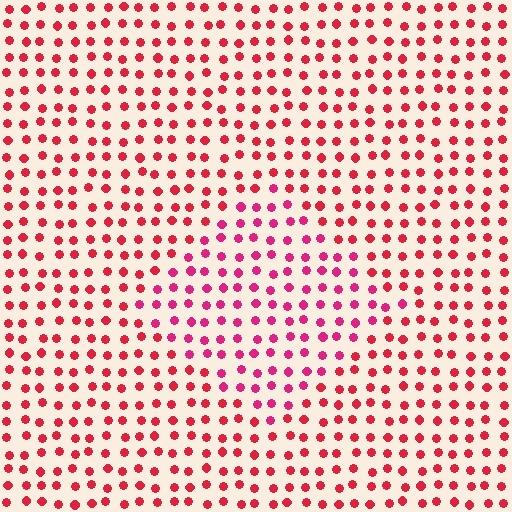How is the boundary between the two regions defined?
The boundary is defined purely by a slight shift in hue (about 22 degrees). Spacing, size, and orientation are identical on both sides.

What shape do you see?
I see a diamond.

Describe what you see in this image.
The image is filled with small red elements in a uniform arrangement. A diamond-shaped region is visible where the elements are tinted to a slightly different hue, forming a subtle color boundary.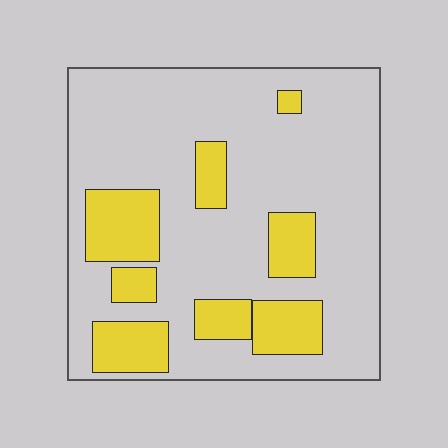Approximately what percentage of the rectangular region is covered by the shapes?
Approximately 25%.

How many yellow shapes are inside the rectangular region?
8.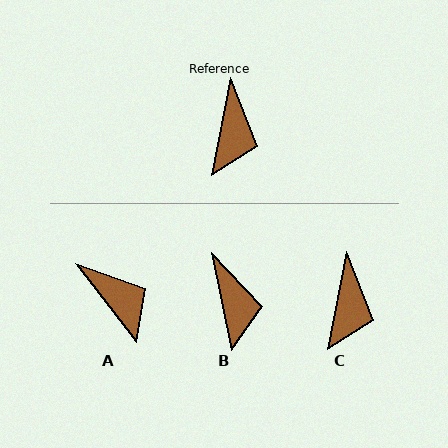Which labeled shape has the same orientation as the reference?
C.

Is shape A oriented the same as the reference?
No, it is off by about 49 degrees.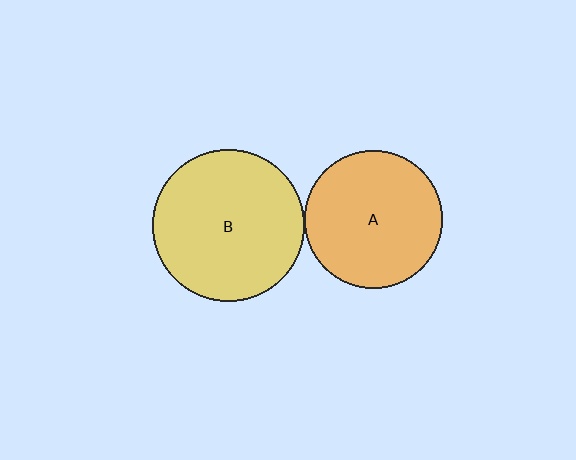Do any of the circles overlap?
No, none of the circles overlap.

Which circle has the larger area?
Circle B (yellow).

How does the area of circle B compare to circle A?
Approximately 1.2 times.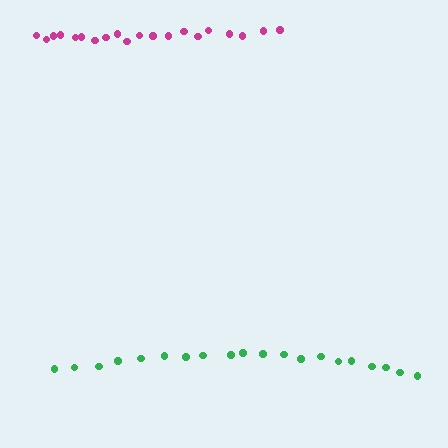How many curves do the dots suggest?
There are 2 distinct paths.